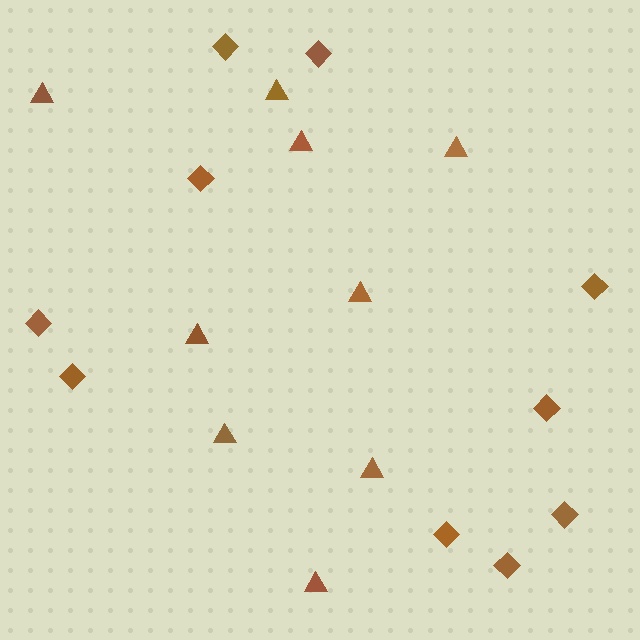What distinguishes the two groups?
There are 2 groups: one group of diamonds (10) and one group of triangles (9).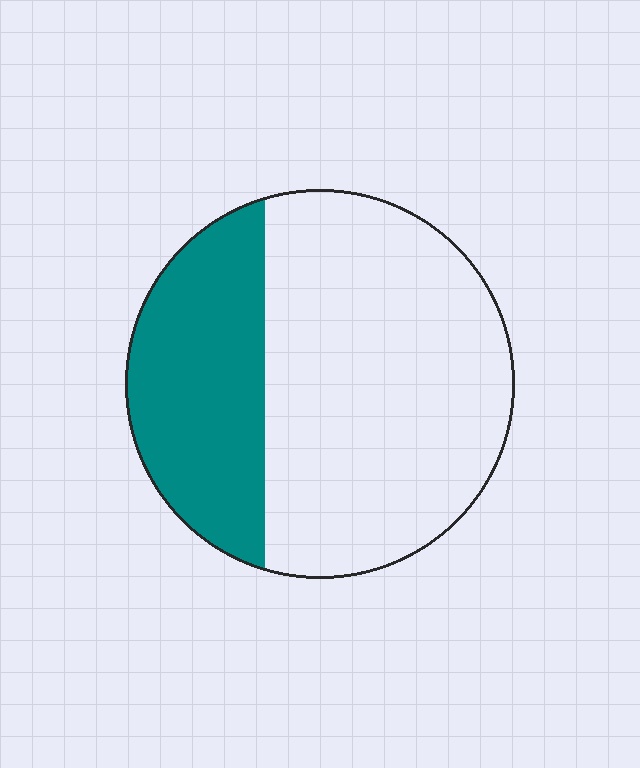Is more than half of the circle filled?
No.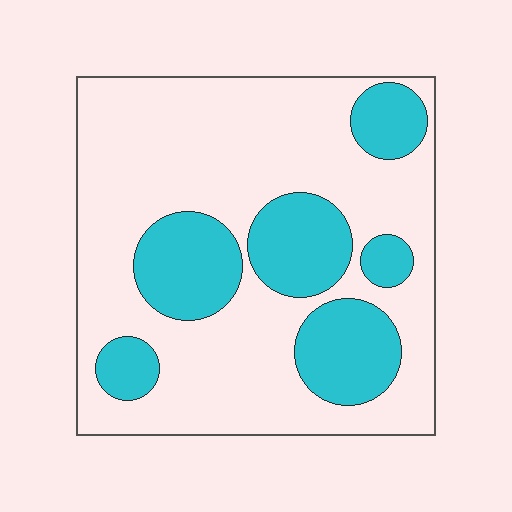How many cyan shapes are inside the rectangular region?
6.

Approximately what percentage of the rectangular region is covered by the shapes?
Approximately 30%.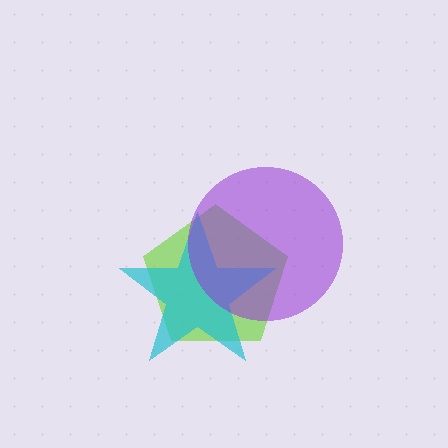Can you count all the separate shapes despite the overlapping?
Yes, there are 3 separate shapes.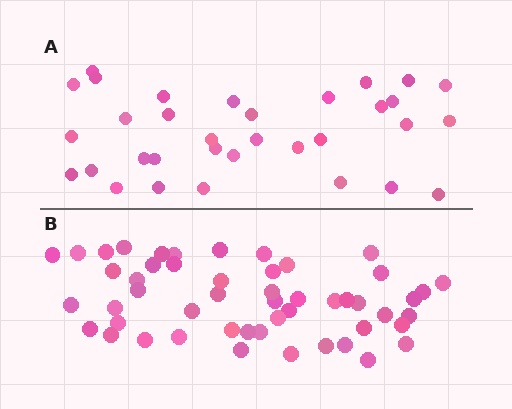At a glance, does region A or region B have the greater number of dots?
Region B (the bottom region) has more dots.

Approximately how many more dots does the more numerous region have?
Region B has approximately 20 more dots than region A.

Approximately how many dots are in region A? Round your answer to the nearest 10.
About 30 dots. (The exact count is 33, which rounds to 30.)